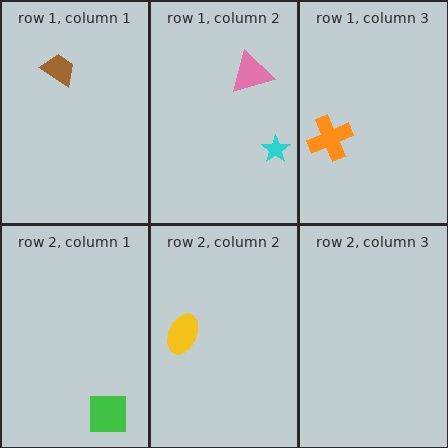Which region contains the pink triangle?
The row 1, column 2 region.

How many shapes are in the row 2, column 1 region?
1.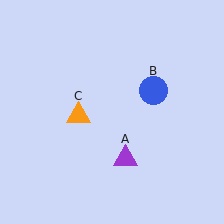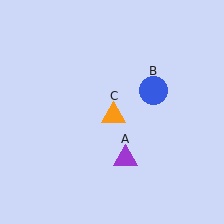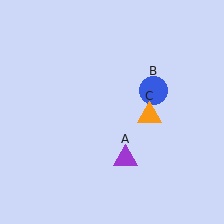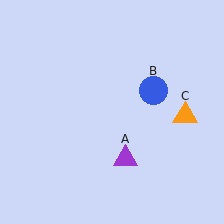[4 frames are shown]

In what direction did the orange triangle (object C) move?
The orange triangle (object C) moved right.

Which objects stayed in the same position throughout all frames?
Purple triangle (object A) and blue circle (object B) remained stationary.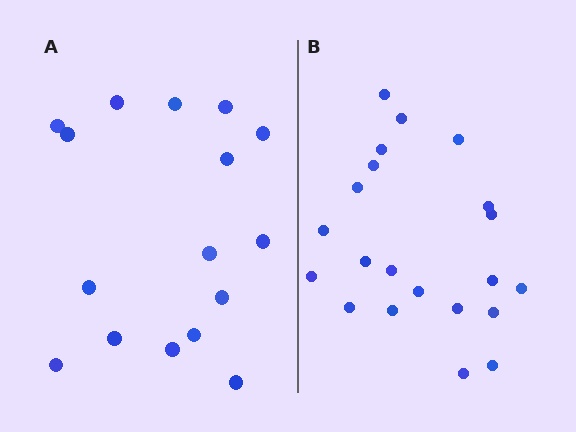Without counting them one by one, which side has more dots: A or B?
Region B (the right region) has more dots.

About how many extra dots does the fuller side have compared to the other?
Region B has about 5 more dots than region A.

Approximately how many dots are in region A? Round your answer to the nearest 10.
About 20 dots. (The exact count is 16, which rounds to 20.)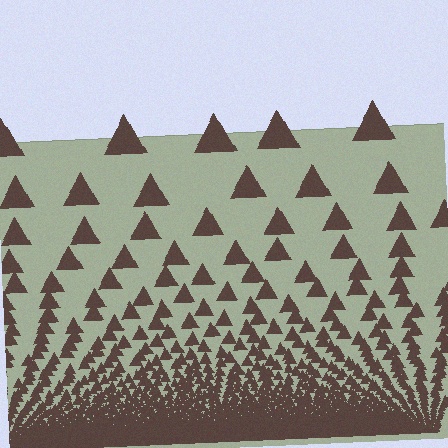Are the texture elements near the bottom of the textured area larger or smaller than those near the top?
Smaller. The gradient is inverted — elements near the bottom are smaller and denser.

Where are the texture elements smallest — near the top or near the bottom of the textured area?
Near the bottom.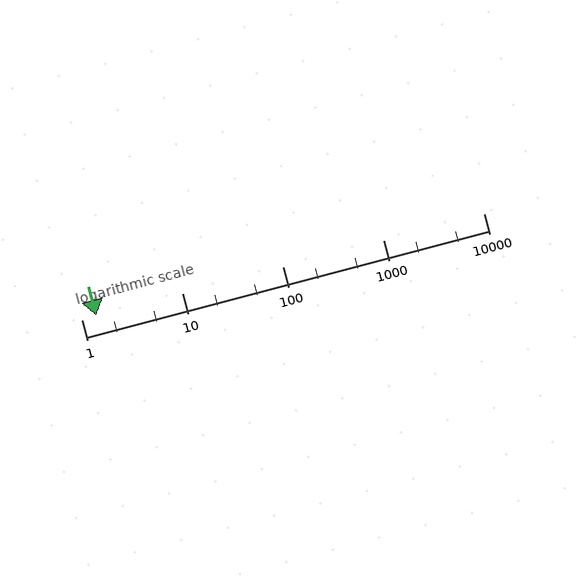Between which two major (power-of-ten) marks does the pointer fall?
The pointer is between 1 and 10.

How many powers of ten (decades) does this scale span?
The scale spans 4 decades, from 1 to 10000.